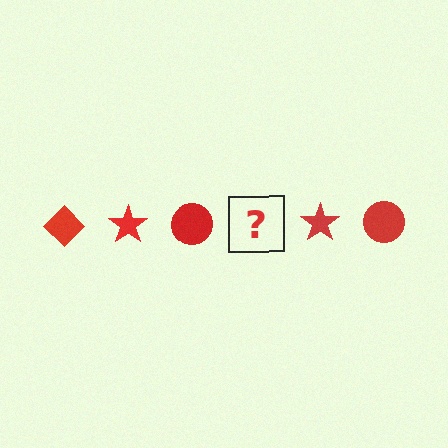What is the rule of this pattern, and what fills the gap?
The rule is that the pattern cycles through diamond, star, circle shapes in red. The gap should be filled with a red diamond.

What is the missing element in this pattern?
The missing element is a red diamond.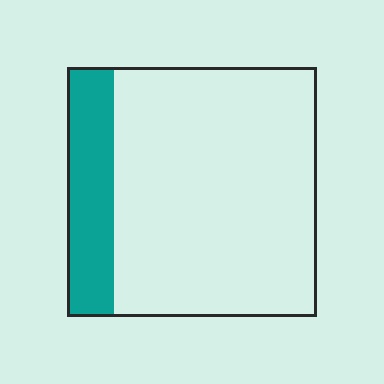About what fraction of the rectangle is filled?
About one fifth (1/5).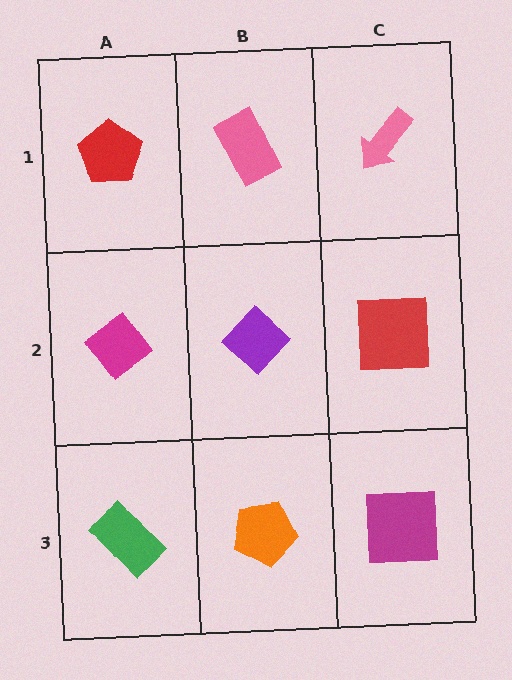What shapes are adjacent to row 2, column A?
A red pentagon (row 1, column A), a green rectangle (row 3, column A), a purple diamond (row 2, column B).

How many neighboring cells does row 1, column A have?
2.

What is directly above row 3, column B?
A purple diamond.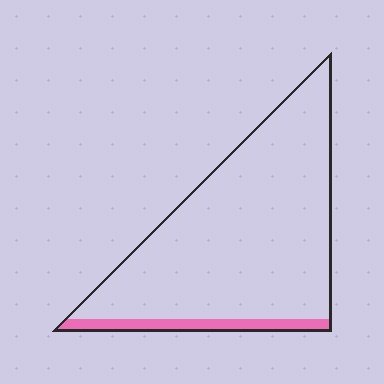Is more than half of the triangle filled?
No.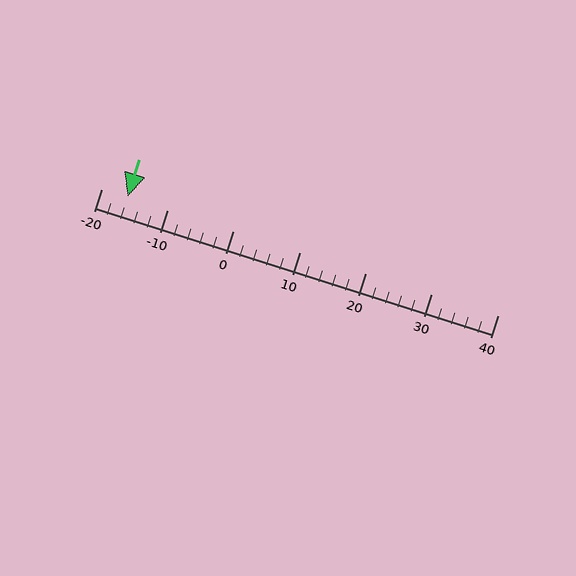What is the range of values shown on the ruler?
The ruler shows values from -20 to 40.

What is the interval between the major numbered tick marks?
The major tick marks are spaced 10 units apart.